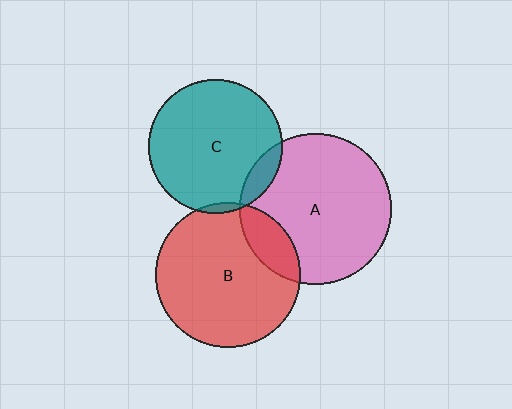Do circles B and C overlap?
Yes.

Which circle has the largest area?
Circle A (pink).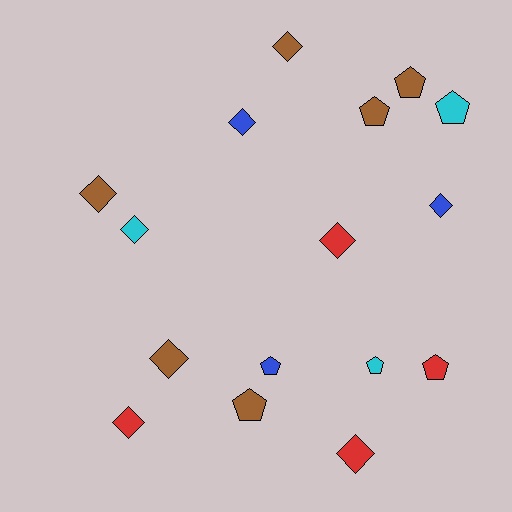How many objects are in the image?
There are 16 objects.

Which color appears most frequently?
Brown, with 6 objects.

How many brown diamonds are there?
There are 3 brown diamonds.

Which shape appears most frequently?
Diamond, with 9 objects.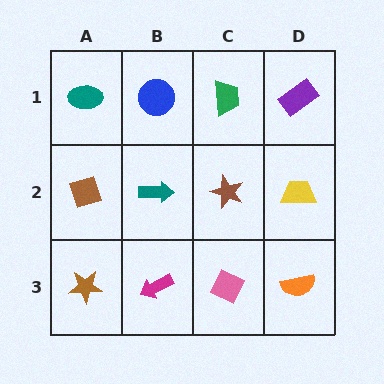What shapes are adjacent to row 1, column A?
A brown diamond (row 2, column A), a blue circle (row 1, column B).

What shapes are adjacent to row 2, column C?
A green trapezoid (row 1, column C), a pink diamond (row 3, column C), a teal arrow (row 2, column B), a yellow trapezoid (row 2, column D).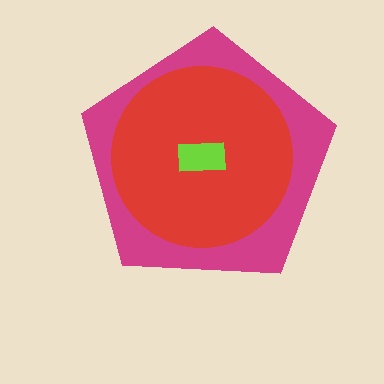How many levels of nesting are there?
3.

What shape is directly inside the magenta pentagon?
The red circle.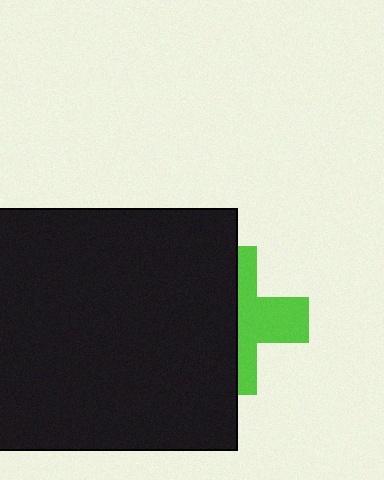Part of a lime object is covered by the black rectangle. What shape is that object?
It is a cross.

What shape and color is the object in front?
The object in front is a black rectangle.